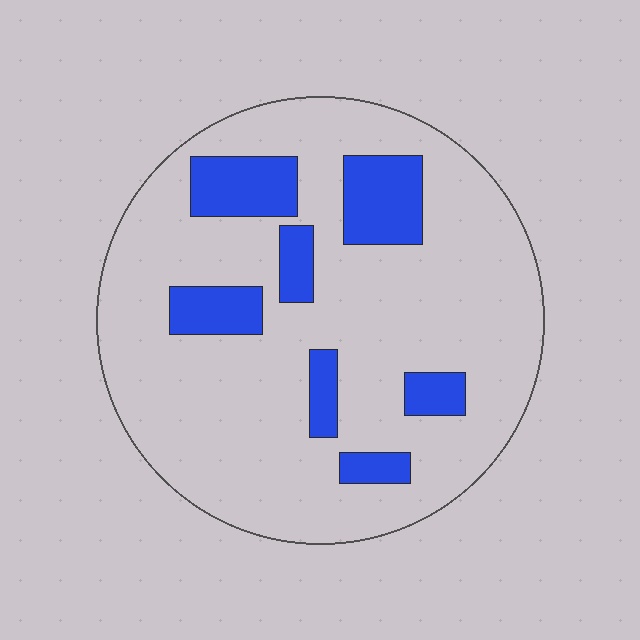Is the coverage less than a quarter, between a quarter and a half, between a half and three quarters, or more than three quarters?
Less than a quarter.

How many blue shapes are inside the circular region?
7.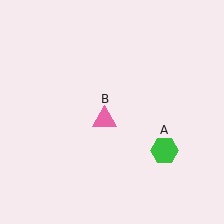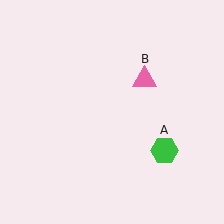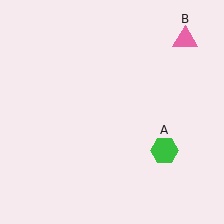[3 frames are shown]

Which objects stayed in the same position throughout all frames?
Green hexagon (object A) remained stationary.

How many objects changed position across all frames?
1 object changed position: pink triangle (object B).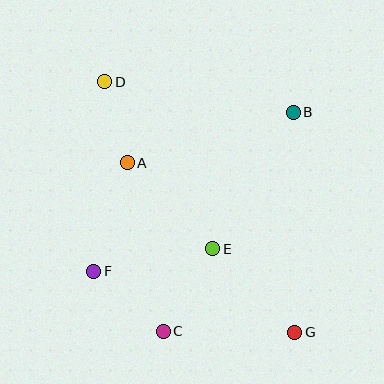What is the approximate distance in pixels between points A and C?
The distance between A and C is approximately 172 pixels.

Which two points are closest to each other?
Points A and D are closest to each other.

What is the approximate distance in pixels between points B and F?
The distance between B and F is approximately 255 pixels.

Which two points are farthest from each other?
Points D and G are farthest from each other.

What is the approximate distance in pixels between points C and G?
The distance between C and G is approximately 132 pixels.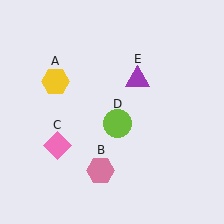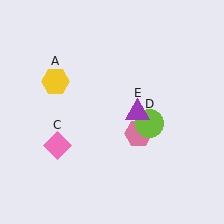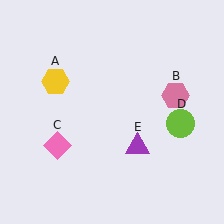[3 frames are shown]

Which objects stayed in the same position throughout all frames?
Yellow hexagon (object A) and pink diamond (object C) remained stationary.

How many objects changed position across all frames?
3 objects changed position: pink hexagon (object B), lime circle (object D), purple triangle (object E).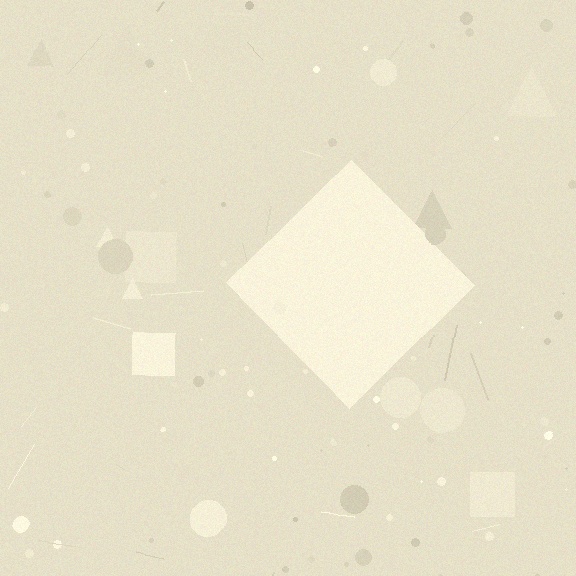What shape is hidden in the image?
A diamond is hidden in the image.